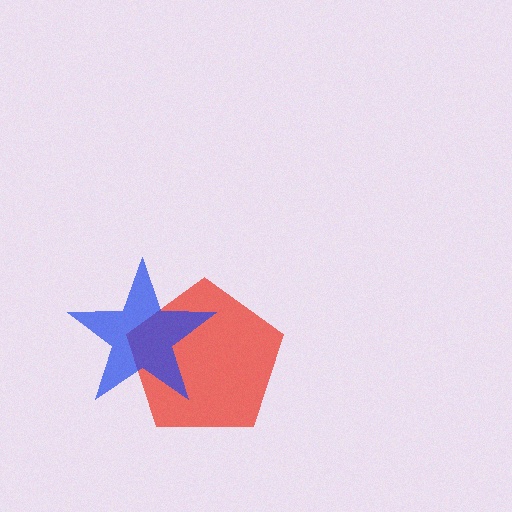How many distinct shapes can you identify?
There are 2 distinct shapes: a red pentagon, a blue star.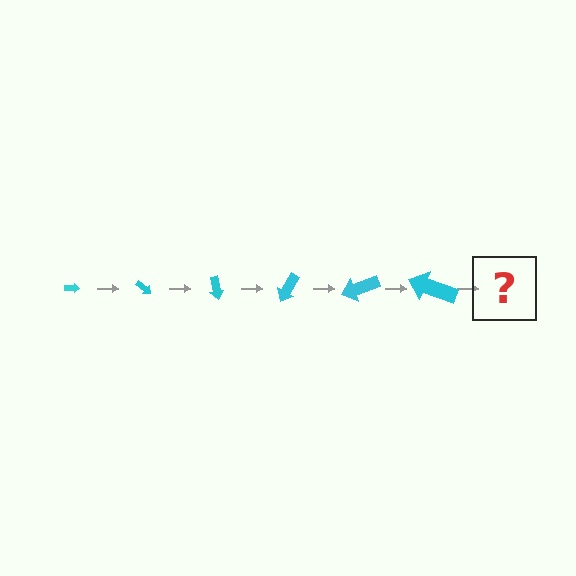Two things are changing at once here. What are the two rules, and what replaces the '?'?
The two rules are that the arrow grows larger each step and it rotates 40 degrees each step. The '?' should be an arrow, larger than the previous one and rotated 240 degrees from the start.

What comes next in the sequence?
The next element should be an arrow, larger than the previous one and rotated 240 degrees from the start.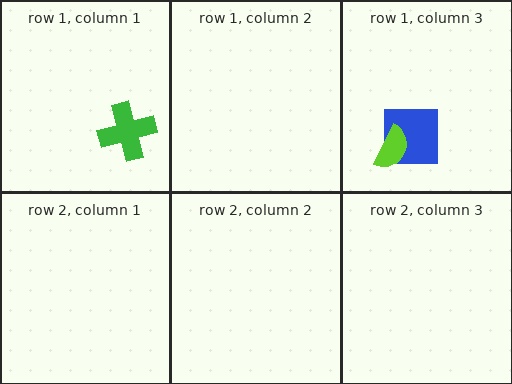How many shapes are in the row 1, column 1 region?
1.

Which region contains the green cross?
The row 1, column 1 region.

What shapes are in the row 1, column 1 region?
The green cross.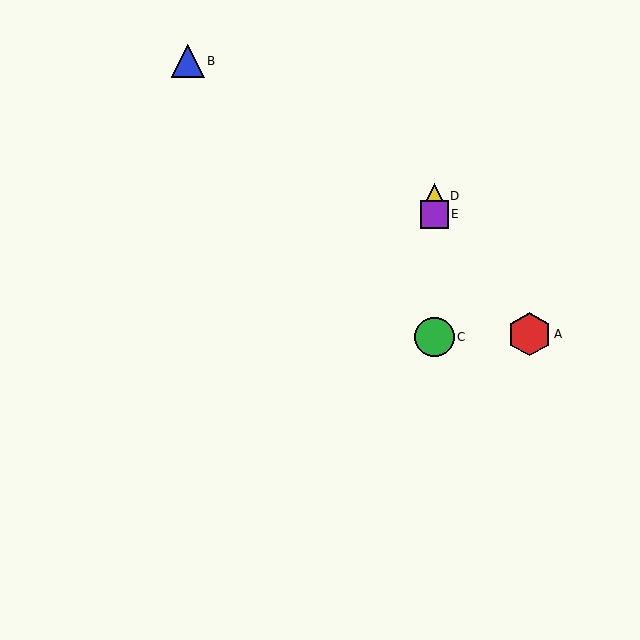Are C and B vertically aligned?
No, C is at x≈434 and B is at x≈188.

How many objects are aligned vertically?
3 objects (C, D, E) are aligned vertically.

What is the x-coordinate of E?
Object E is at x≈434.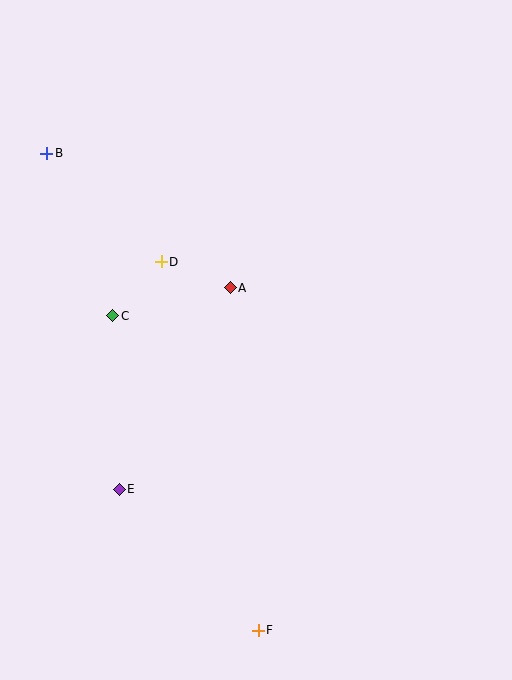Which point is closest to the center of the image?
Point A at (230, 288) is closest to the center.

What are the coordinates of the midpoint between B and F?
The midpoint between B and F is at (153, 392).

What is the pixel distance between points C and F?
The distance between C and F is 346 pixels.